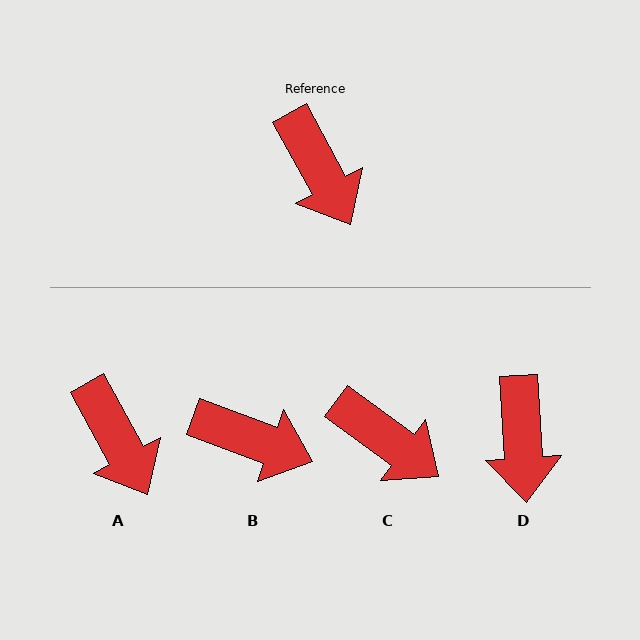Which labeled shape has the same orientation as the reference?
A.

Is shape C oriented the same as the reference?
No, it is off by about 25 degrees.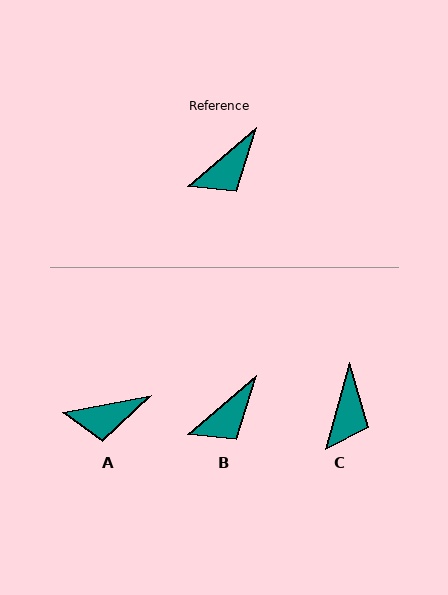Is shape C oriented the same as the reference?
No, it is off by about 33 degrees.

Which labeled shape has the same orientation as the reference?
B.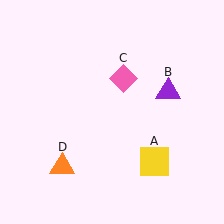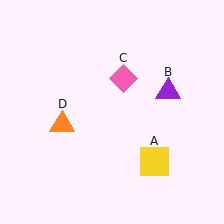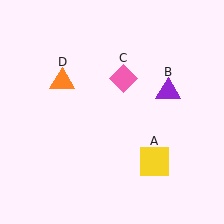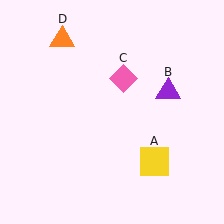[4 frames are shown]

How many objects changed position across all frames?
1 object changed position: orange triangle (object D).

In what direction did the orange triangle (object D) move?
The orange triangle (object D) moved up.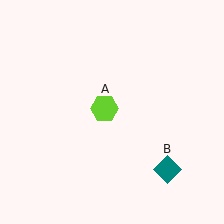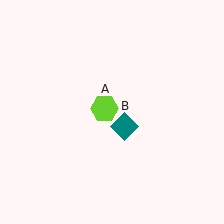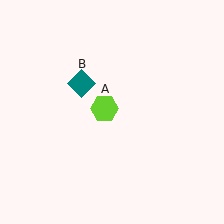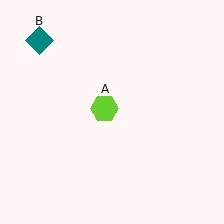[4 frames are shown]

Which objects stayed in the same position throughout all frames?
Lime hexagon (object A) remained stationary.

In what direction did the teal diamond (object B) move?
The teal diamond (object B) moved up and to the left.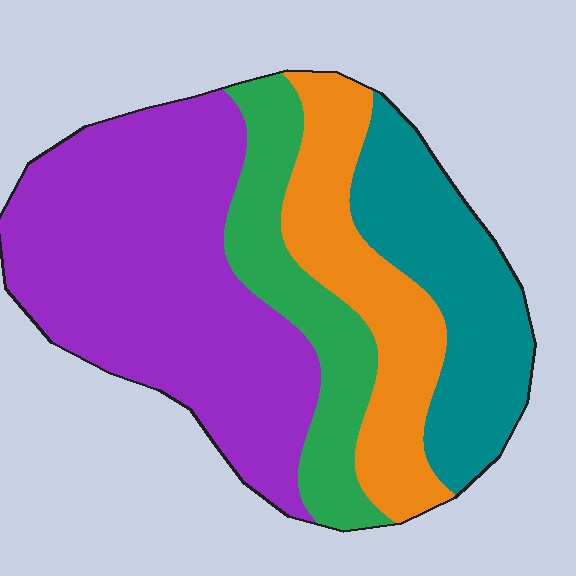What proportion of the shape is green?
Green covers 16% of the shape.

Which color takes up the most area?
Purple, at roughly 45%.